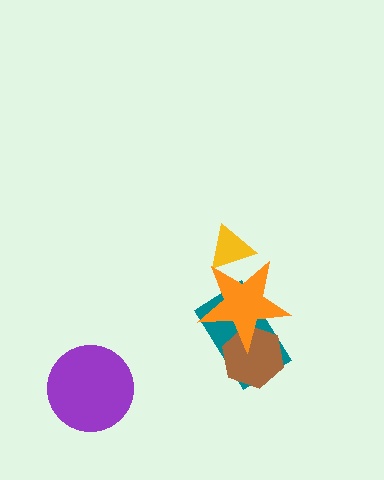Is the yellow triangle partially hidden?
Yes, it is partially covered by another shape.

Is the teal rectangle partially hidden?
Yes, it is partially covered by another shape.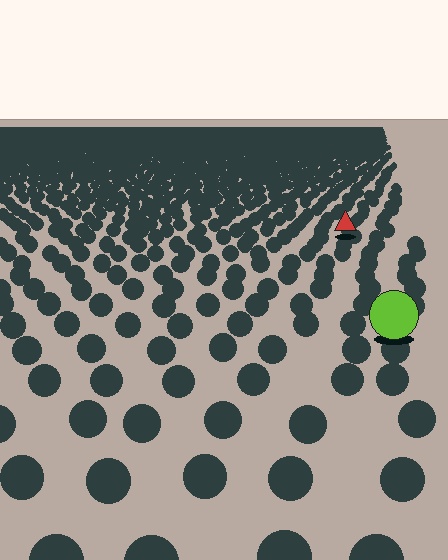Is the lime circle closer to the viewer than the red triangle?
Yes. The lime circle is closer — you can tell from the texture gradient: the ground texture is coarser near it.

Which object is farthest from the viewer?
The red triangle is farthest from the viewer. It appears smaller and the ground texture around it is denser.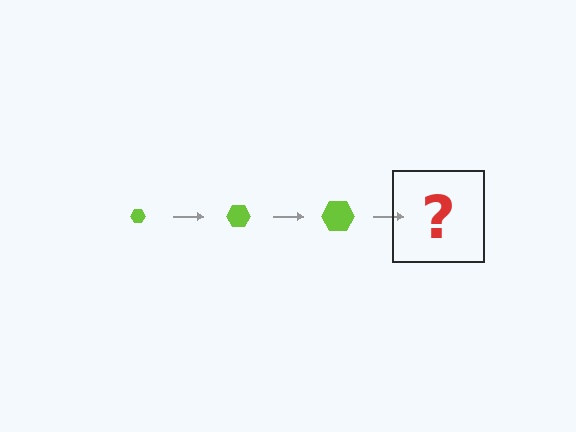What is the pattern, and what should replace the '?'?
The pattern is that the hexagon gets progressively larger each step. The '?' should be a lime hexagon, larger than the previous one.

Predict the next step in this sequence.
The next step is a lime hexagon, larger than the previous one.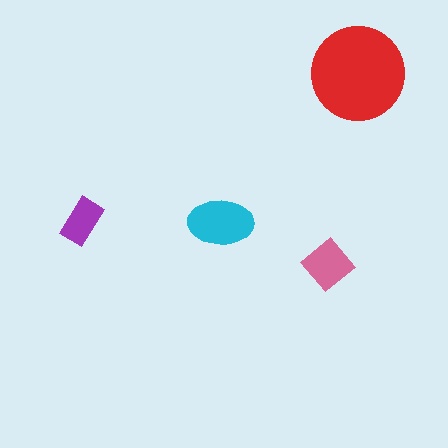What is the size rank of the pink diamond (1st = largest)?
3rd.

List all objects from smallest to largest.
The purple rectangle, the pink diamond, the cyan ellipse, the red circle.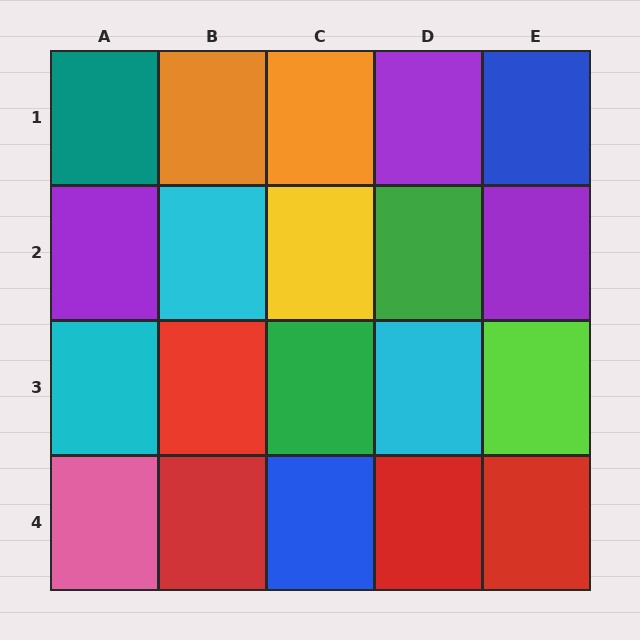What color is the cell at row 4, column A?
Pink.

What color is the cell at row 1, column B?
Orange.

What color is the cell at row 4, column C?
Blue.